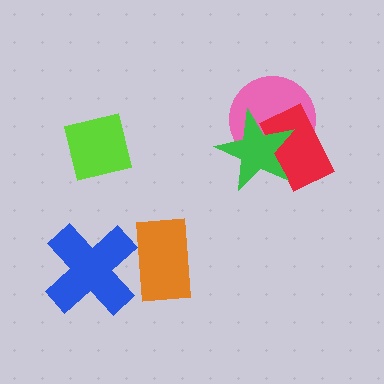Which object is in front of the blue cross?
The orange rectangle is in front of the blue cross.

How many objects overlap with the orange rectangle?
1 object overlaps with the orange rectangle.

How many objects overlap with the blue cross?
1 object overlaps with the blue cross.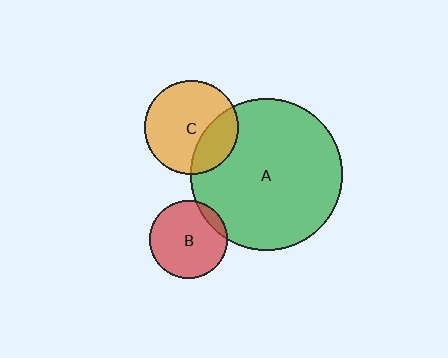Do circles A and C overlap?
Yes.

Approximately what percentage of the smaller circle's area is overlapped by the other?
Approximately 30%.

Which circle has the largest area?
Circle A (green).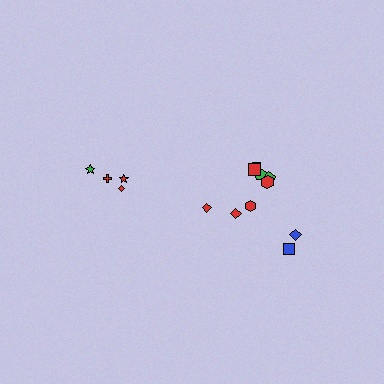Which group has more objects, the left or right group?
The right group.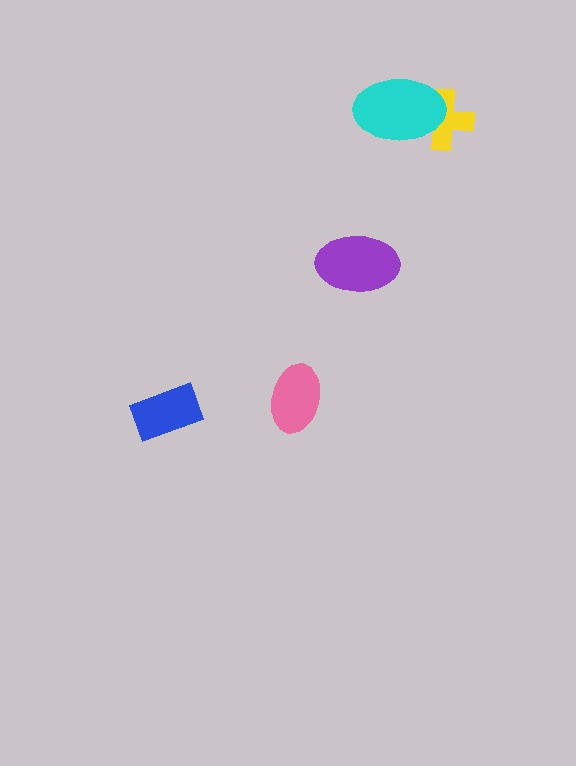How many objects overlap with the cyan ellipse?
1 object overlaps with the cyan ellipse.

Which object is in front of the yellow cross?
The cyan ellipse is in front of the yellow cross.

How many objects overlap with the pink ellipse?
0 objects overlap with the pink ellipse.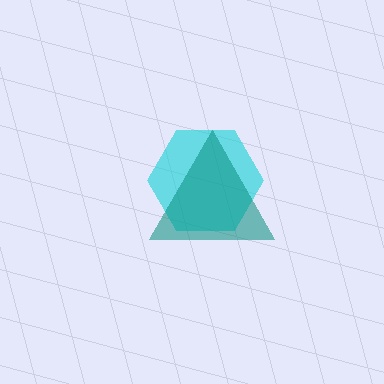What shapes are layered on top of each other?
The layered shapes are: a cyan hexagon, a teal triangle.